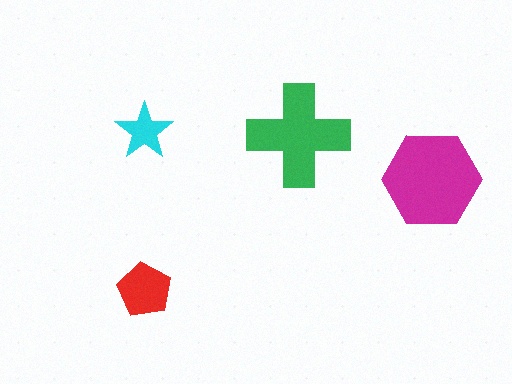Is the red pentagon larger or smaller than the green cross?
Smaller.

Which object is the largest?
The magenta hexagon.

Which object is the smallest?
The cyan star.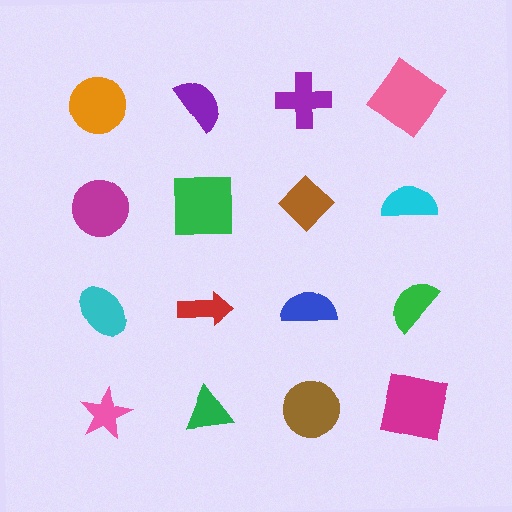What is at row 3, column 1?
A cyan ellipse.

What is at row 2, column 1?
A magenta circle.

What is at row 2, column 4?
A cyan semicircle.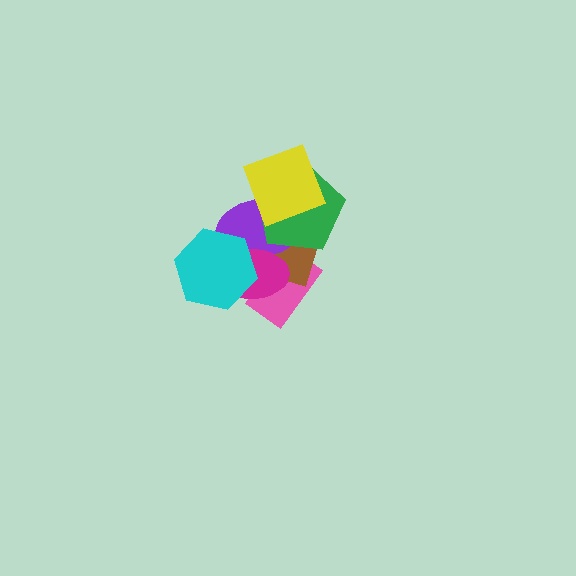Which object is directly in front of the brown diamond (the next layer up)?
The purple ellipse is directly in front of the brown diamond.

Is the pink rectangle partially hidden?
Yes, it is partially covered by another shape.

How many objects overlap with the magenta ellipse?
4 objects overlap with the magenta ellipse.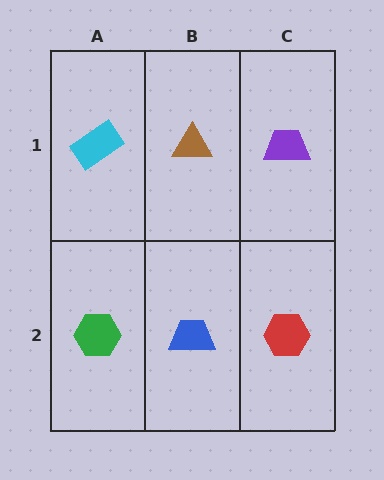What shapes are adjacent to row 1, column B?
A blue trapezoid (row 2, column B), a cyan rectangle (row 1, column A), a purple trapezoid (row 1, column C).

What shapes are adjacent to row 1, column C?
A red hexagon (row 2, column C), a brown triangle (row 1, column B).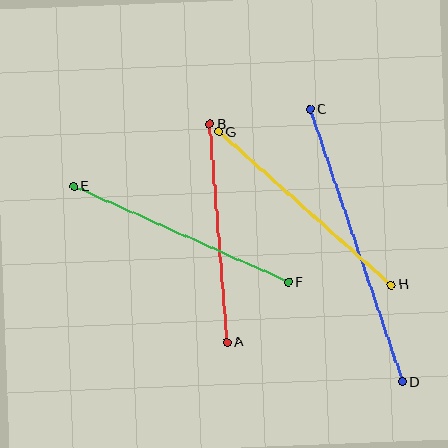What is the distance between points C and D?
The distance is approximately 288 pixels.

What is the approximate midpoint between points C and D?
The midpoint is at approximately (356, 245) pixels.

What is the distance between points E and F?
The distance is approximately 235 pixels.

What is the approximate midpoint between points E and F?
The midpoint is at approximately (181, 234) pixels.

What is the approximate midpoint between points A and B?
The midpoint is at approximately (219, 233) pixels.